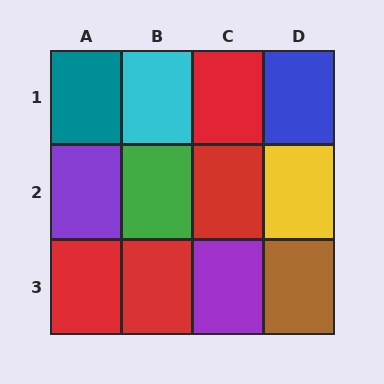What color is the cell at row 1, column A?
Teal.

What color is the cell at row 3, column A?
Red.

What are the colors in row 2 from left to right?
Purple, green, red, yellow.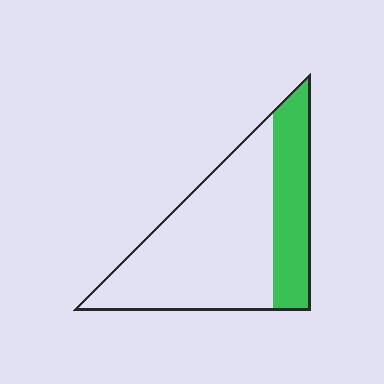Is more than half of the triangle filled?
No.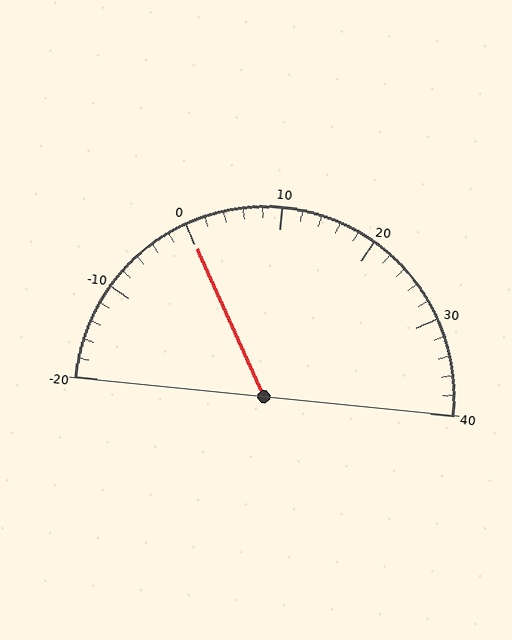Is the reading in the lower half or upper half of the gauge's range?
The reading is in the lower half of the range (-20 to 40).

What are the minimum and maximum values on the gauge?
The gauge ranges from -20 to 40.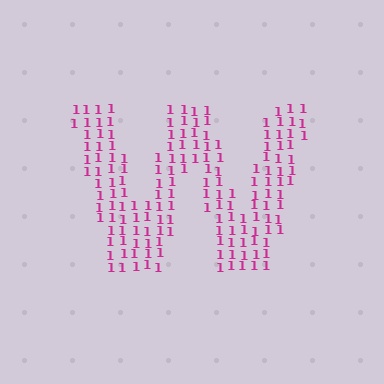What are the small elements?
The small elements are digit 1's.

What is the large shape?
The large shape is the letter W.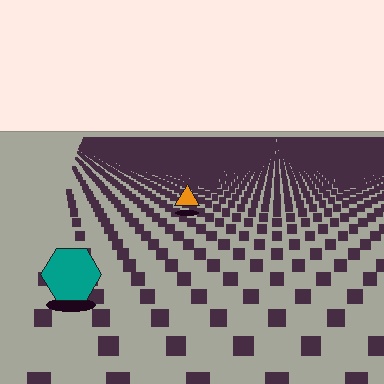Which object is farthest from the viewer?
The orange triangle is farthest from the viewer. It appears smaller and the ground texture around it is denser.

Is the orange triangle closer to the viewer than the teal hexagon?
No. The teal hexagon is closer — you can tell from the texture gradient: the ground texture is coarser near it.